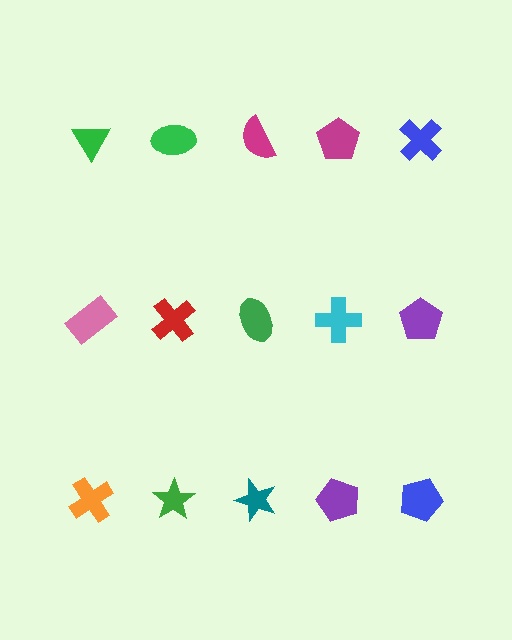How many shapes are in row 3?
5 shapes.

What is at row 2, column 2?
A red cross.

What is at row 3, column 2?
A green star.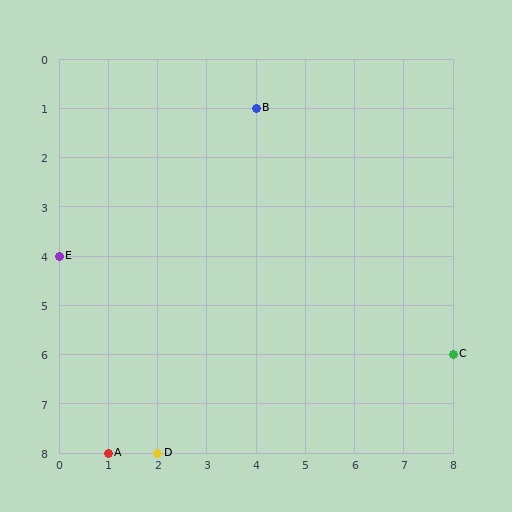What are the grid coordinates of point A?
Point A is at grid coordinates (1, 8).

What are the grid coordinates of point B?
Point B is at grid coordinates (4, 1).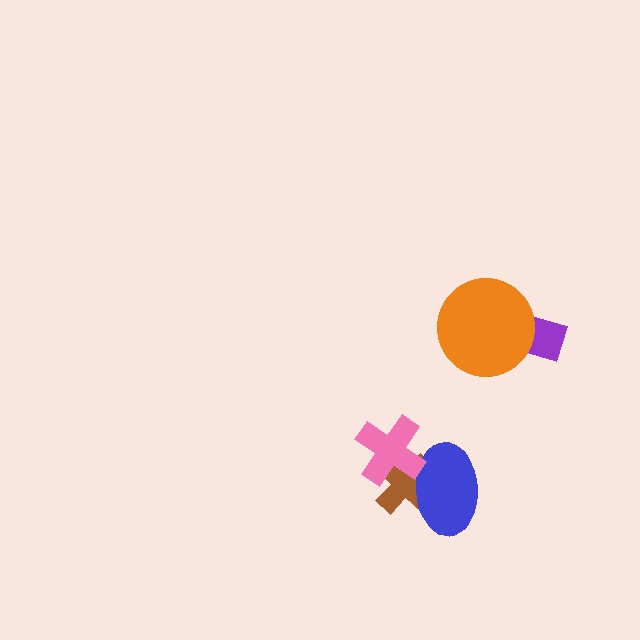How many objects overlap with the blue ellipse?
2 objects overlap with the blue ellipse.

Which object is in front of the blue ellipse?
The pink cross is in front of the blue ellipse.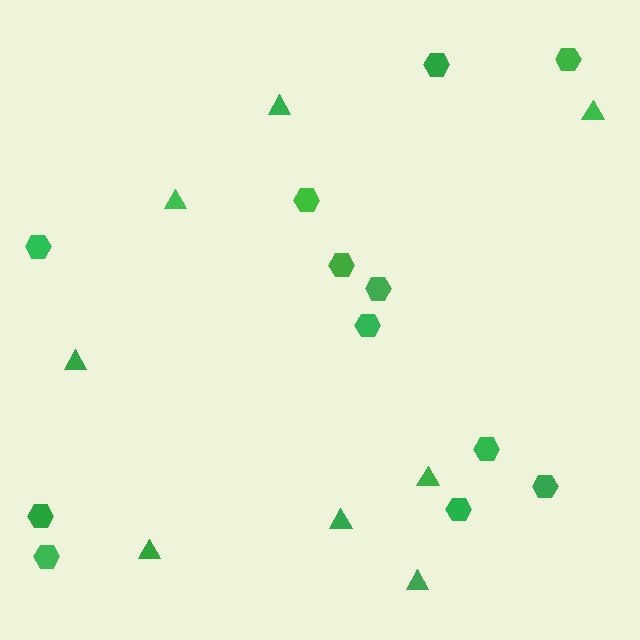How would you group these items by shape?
There are 2 groups: one group of triangles (8) and one group of hexagons (12).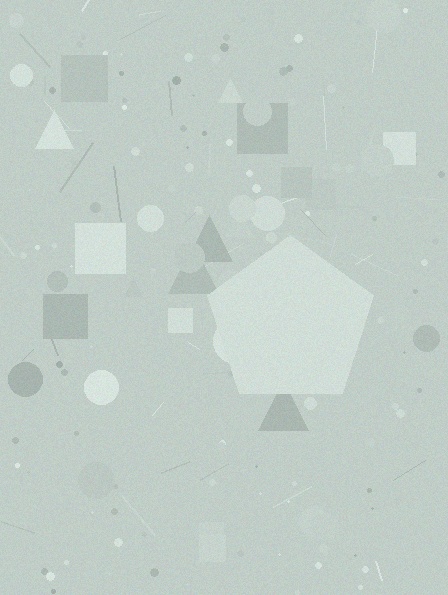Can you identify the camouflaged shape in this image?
The camouflaged shape is a pentagon.